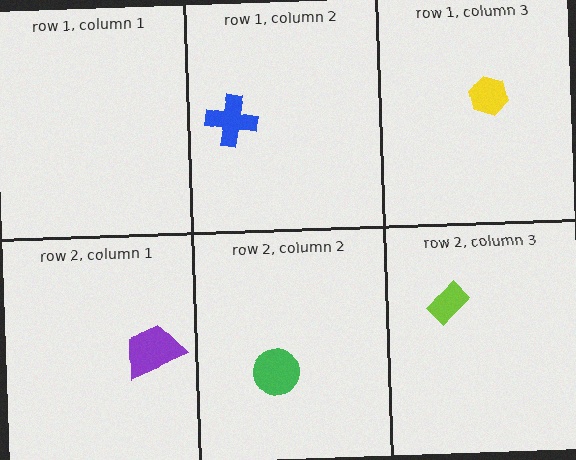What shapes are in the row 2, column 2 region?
The green circle.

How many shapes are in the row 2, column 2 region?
1.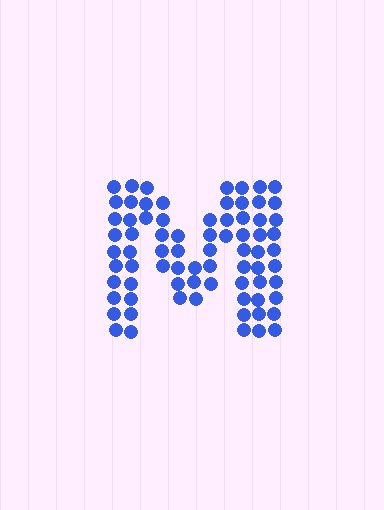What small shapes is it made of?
It is made of small circles.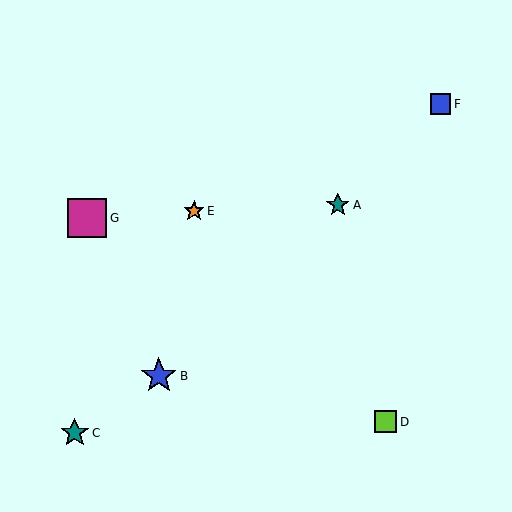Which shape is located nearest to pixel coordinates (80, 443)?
The teal star (labeled C) at (75, 433) is nearest to that location.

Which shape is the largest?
The magenta square (labeled G) is the largest.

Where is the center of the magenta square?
The center of the magenta square is at (87, 218).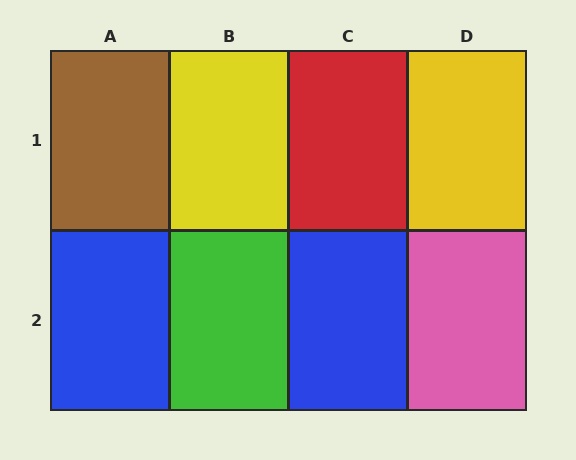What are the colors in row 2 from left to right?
Blue, green, blue, pink.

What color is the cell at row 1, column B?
Yellow.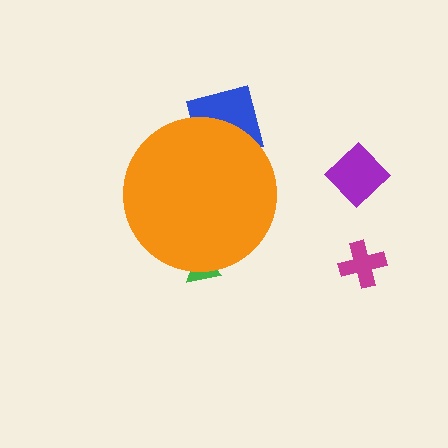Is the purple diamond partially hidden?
No, the purple diamond is fully visible.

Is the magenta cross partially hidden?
No, the magenta cross is fully visible.